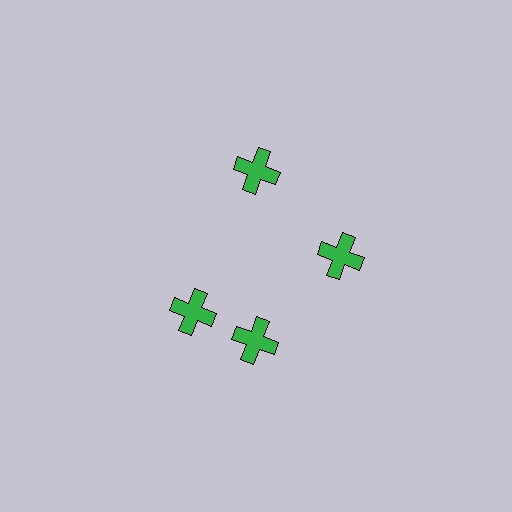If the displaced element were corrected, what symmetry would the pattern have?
It would have 4-fold rotational symmetry — the pattern would map onto itself every 90 degrees.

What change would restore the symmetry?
The symmetry would be restored by rotating it back into even spacing with its neighbors so that all 4 crosses sit at equal angles and equal distance from the center.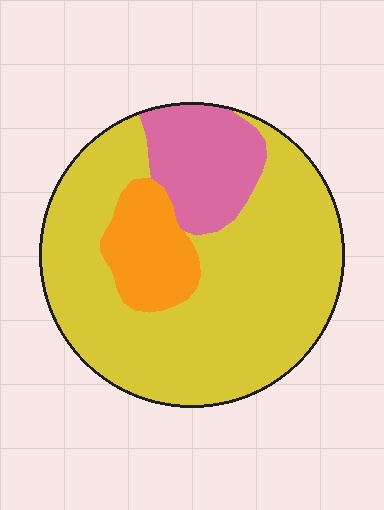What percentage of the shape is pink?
Pink takes up about one sixth (1/6) of the shape.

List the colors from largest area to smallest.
From largest to smallest: yellow, pink, orange.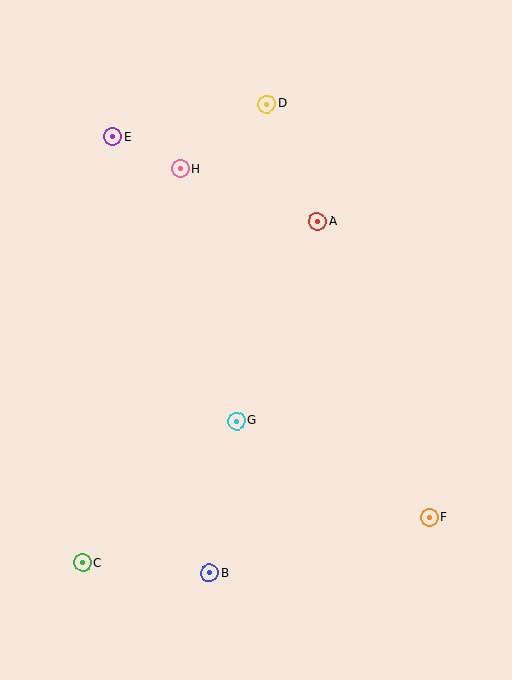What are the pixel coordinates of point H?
Point H is at (180, 169).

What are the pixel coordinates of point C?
Point C is at (82, 563).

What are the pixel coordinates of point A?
Point A is at (317, 221).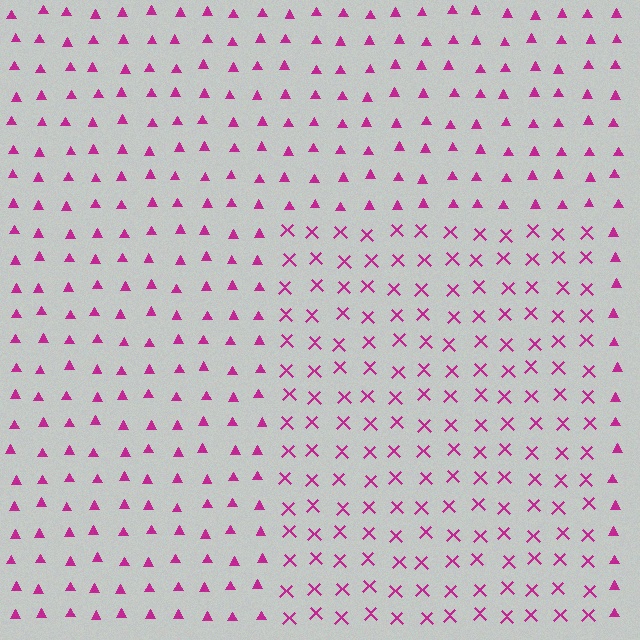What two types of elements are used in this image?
The image uses X marks inside the rectangle region and triangles outside it.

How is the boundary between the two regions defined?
The boundary is defined by a change in element shape: X marks inside vs. triangles outside. All elements share the same color and spacing.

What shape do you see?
I see a rectangle.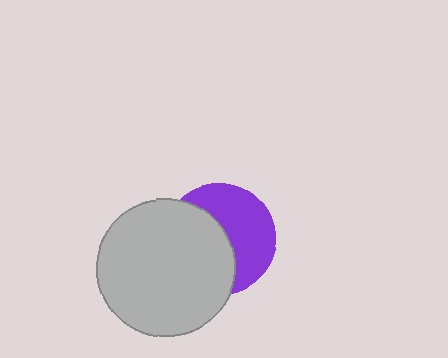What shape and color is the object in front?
The object in front is a light gray circle.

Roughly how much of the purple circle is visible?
About half of it is visible (roughly 49%).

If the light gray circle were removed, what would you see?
You would see the complete purple circle.